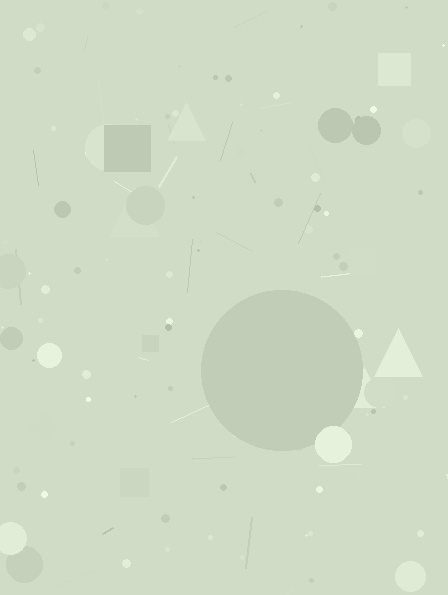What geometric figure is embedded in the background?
A circle is embedded in the background.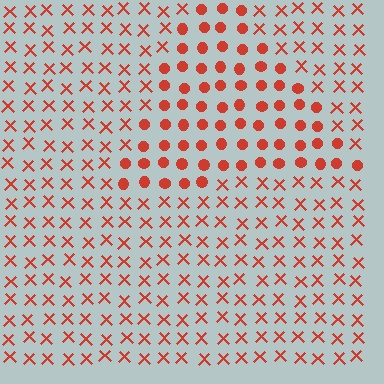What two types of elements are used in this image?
The image uses circles inside the triangle region and X marks outside it.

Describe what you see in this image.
The image is filled with small red elements arranged in a uniform grid. A triangle-shaped region contains circles, while the surrounding area contains X marks. The boundary is defined purely by the change in element shape.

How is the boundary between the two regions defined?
The boundary is defined by a change in element shape: circles inside vs. X marks outside. All elements share the same color and spacing.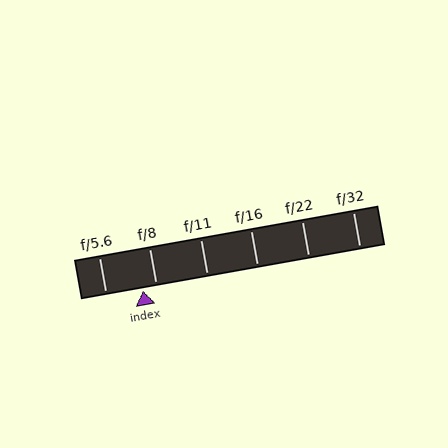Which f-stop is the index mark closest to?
The index mark is closest to f/8.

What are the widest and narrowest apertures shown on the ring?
The widest aperture shown is f/5.6 and the narrowest is f/32.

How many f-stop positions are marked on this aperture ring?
There are 6 f-stop positions marked.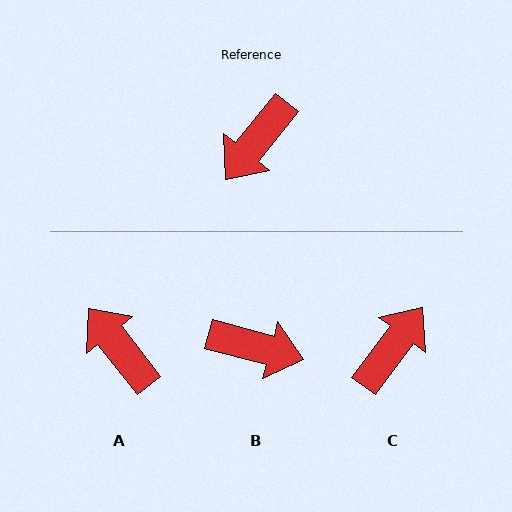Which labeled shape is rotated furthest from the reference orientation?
C, about 178 degrees away.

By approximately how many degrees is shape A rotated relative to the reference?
Approximately 103 degrees clockwise.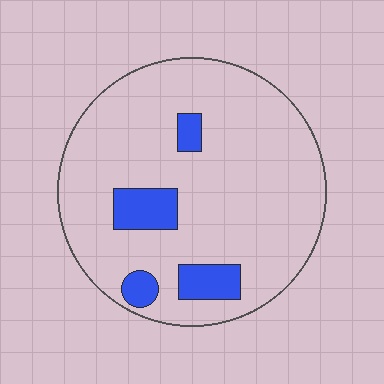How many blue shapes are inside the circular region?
4.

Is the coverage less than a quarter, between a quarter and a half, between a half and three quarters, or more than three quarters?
Less than a quarter.